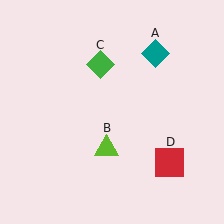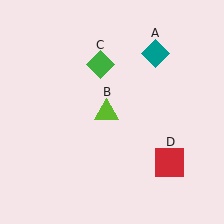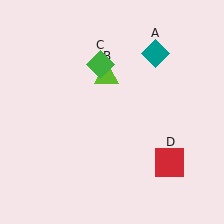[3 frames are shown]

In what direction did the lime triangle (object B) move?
The lime triangle (object B) moved up.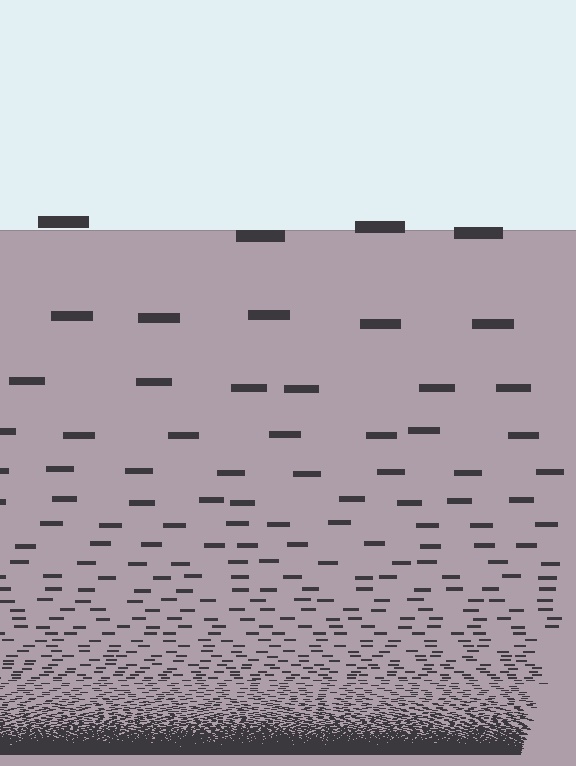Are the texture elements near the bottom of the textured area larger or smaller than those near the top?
Smaller. The gradient is inverted — elements near the bottom are smaller and denser.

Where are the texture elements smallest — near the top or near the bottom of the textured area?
Near the bottom.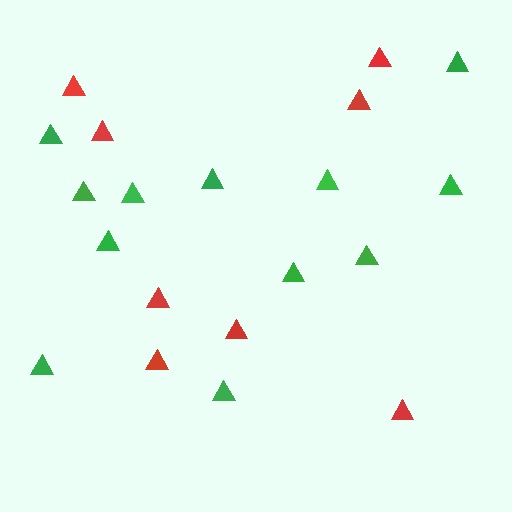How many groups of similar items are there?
There are 2 groups: one group of green triangles (12) and one group of red triangles (8).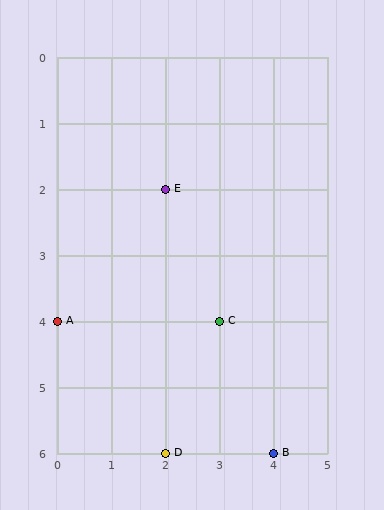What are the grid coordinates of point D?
Point D is at grid coordinates (2, 6).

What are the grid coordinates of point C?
Point C is at grid coordinates (3, 4).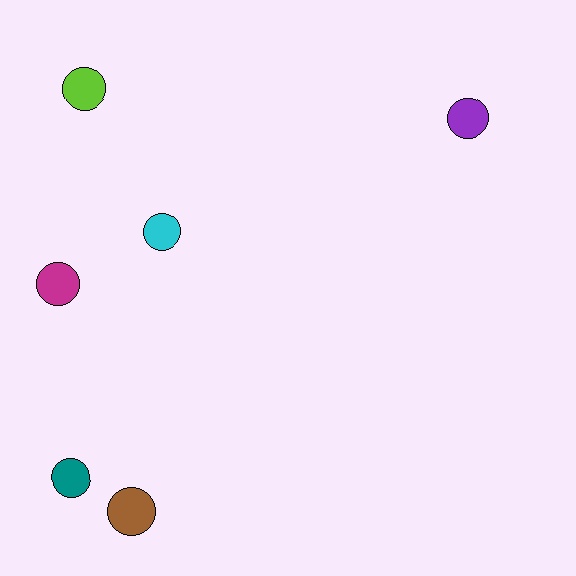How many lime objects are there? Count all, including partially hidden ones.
There is 1 lime object.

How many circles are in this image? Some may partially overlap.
There are 6 circles.